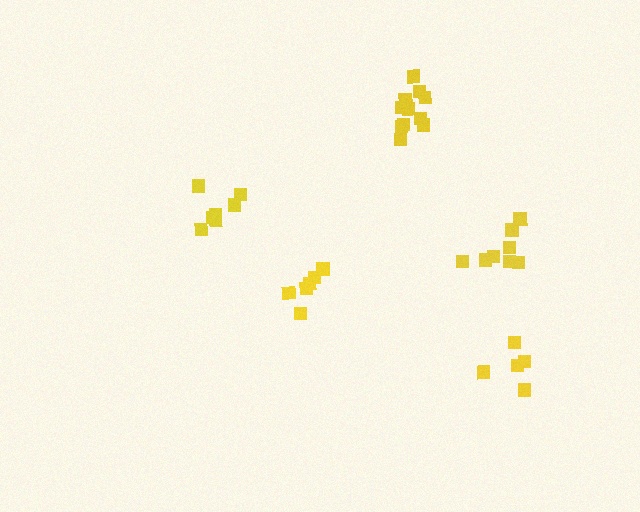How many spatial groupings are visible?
There are 5 spatial groupings.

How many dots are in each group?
Group 1: 6 dots, Group 2: 8 dots, Group 3: 11 dots, Group 4: 7 dots, Group 5: 5 dots (37 total).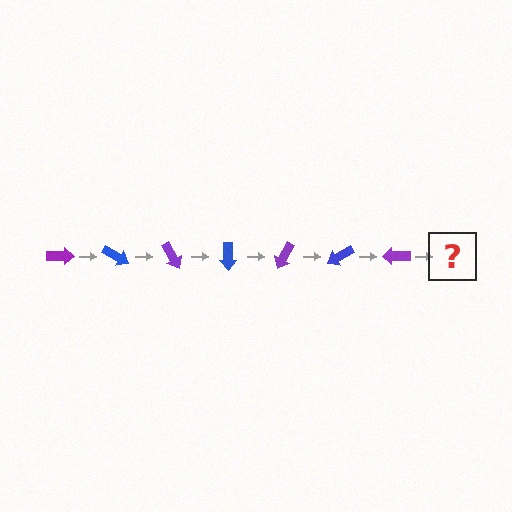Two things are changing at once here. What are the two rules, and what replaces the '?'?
The two rules are that it rotates 30 degrees each step and the color cycles through purple and blue. The '?' should be a blue arrow, rotated 210 degrees from the start.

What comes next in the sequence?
The next element should be a blue arrow, rotated 210 degrees from the start.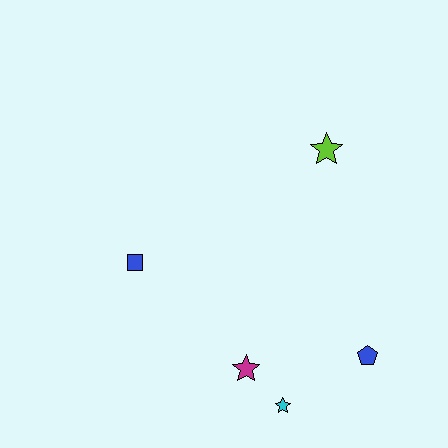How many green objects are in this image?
There are no green objects.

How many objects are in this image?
There are 5 objects.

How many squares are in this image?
There is 1 square.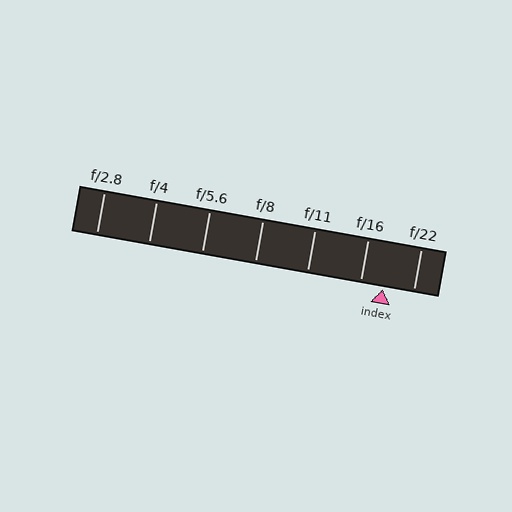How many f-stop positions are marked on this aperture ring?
There are 7 f-stop positions marked.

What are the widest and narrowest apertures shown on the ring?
The widest aperture shown is f/2.8 and the narrowest is f/22.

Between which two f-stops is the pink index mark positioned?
The index mark is between f/16 and f/22.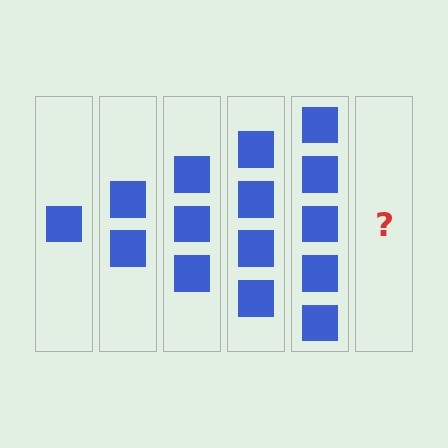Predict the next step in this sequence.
The next step is 6 squares.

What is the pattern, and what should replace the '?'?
The pattern is that each step adds one more square. The '?' should be 6 squares.